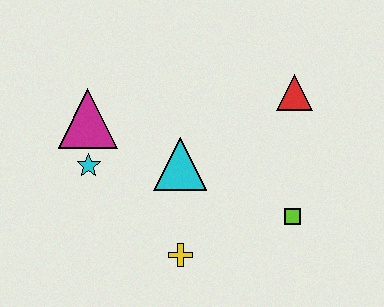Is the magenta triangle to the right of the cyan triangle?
No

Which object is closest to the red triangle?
The lime square is closest to the red triangle.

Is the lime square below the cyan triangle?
Yes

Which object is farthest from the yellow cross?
The red triangle is farthest from the yellow cross.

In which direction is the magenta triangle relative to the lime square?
The magenta triangle is to the left of the lime square.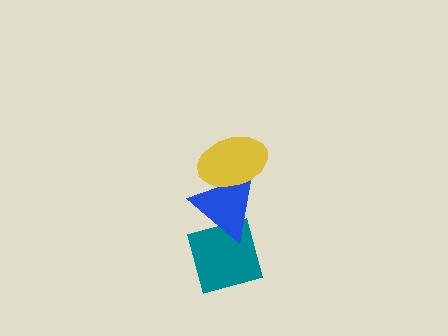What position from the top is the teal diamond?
The teal diamond is 3rd from the top.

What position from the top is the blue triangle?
The blue triangle is 2nd from the top.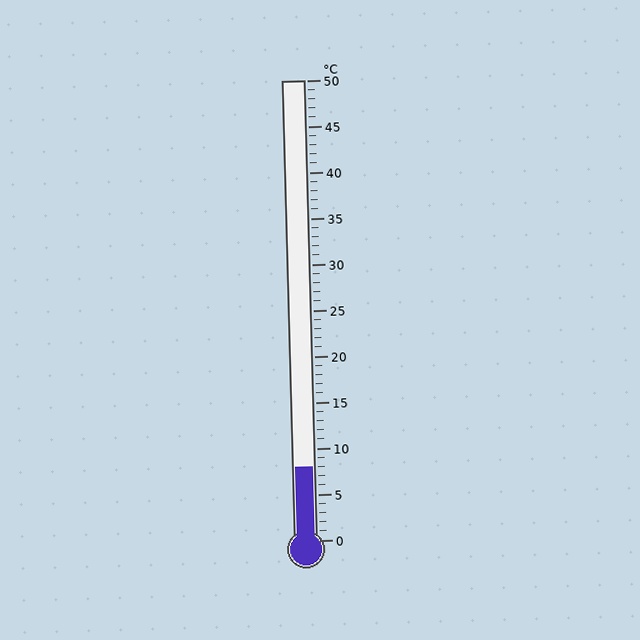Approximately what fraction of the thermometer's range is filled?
The thermometer is filled to approximately 15% of its range.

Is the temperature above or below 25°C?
The temperature is below 25°C.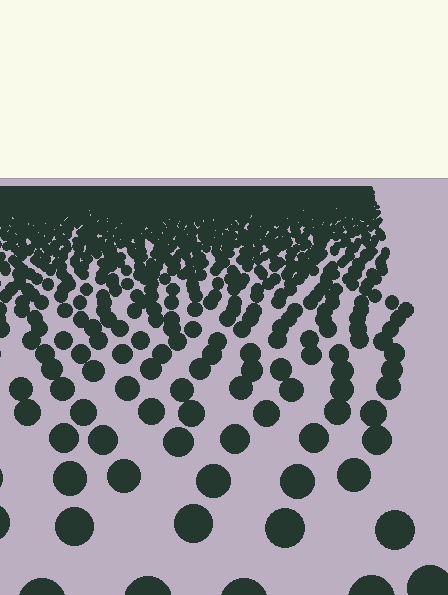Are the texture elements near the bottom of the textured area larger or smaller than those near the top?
Larger. Near the bottom, elements are closer to the viewer and appear at a bigger on-screen size.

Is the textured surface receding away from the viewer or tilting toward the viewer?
The surface is receding away from the viewer. Texture elements get smaller and denser toward the top.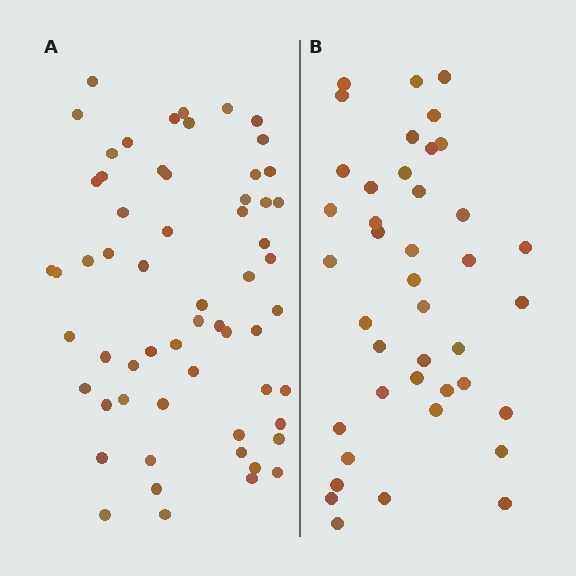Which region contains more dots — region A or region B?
Region A (the left region) has more dots.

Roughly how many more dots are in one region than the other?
Region A has approximately 20 more dots than region B.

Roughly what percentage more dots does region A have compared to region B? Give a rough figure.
About 45% more.